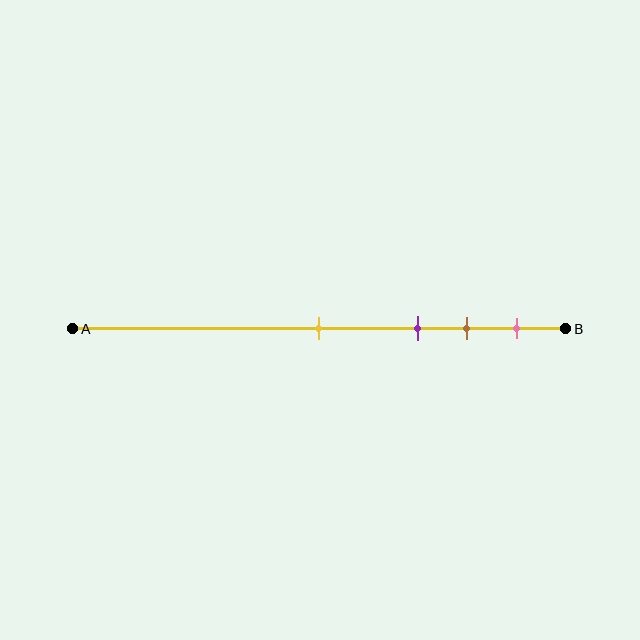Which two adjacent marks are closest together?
The brown and pink marks are the closest adjacent pair.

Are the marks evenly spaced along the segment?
No, the marks are not evenly spaced.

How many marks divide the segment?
There are 4 marks dividing the segment.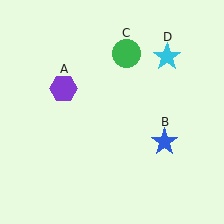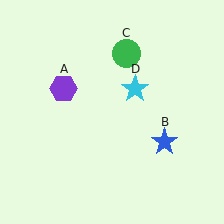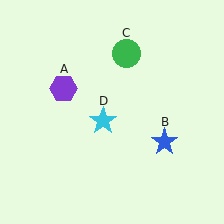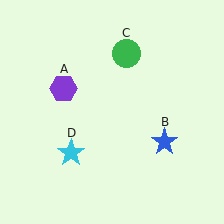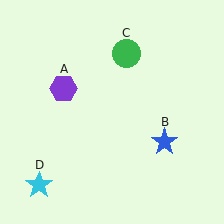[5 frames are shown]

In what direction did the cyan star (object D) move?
The cyan star (object D) moved down and to the left.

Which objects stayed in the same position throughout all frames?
Purple hexagon (object A) and blue star (object B) and green circle (object C) remained stationary.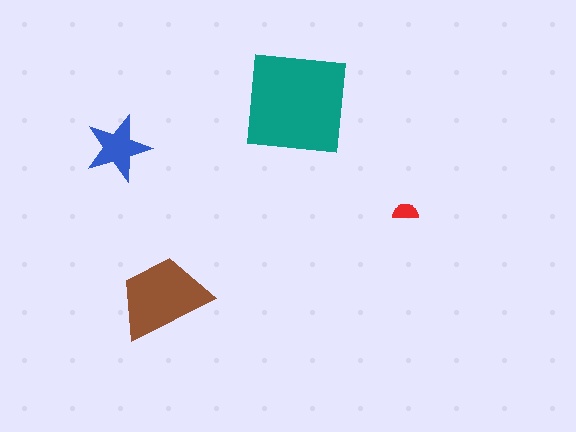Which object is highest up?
The teal square is topmost.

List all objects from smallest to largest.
The red semicircle, the blue star, the brown trapezoid, the teal square.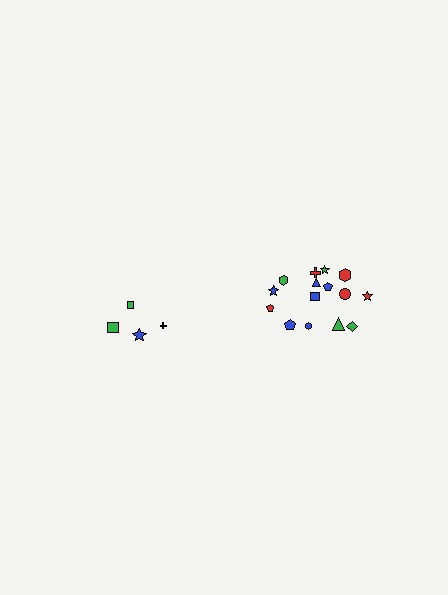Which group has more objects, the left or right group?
The right group.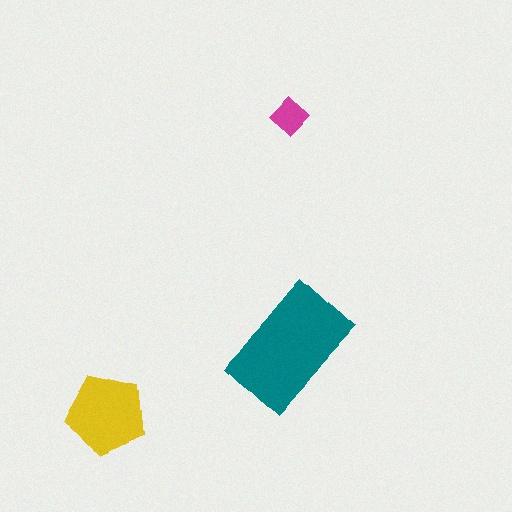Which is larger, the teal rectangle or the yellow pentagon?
The teal rectangle.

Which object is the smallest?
The magenta diamond.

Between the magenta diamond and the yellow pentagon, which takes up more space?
The yellow pentagon.